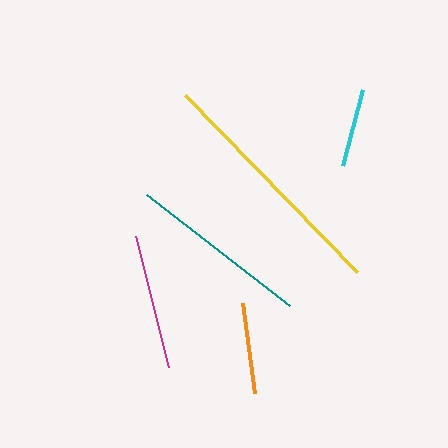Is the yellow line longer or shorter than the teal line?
The yellow line is longer than the teal line.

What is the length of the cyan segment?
The cyan segment is approximately 78 pixels long.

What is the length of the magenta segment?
The magenta segment is approximately 135 pixels long.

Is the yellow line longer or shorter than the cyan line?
The yellow line is longer than the cyan line.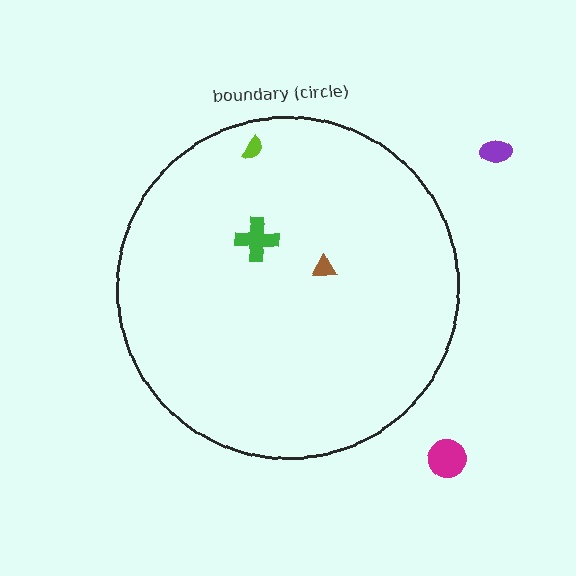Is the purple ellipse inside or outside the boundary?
Outside.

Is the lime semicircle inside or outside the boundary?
Inside.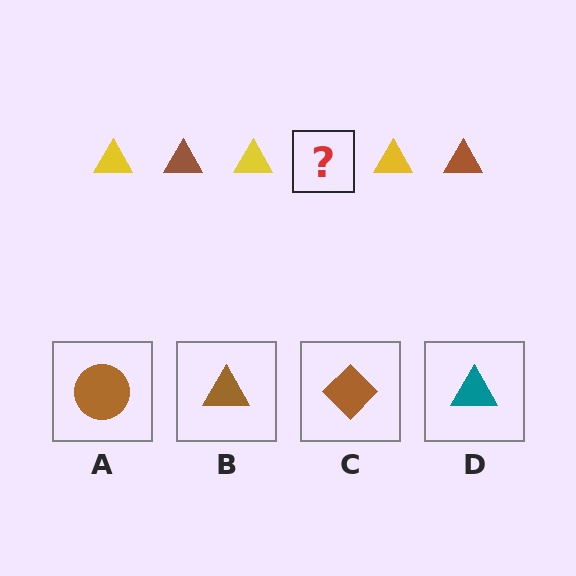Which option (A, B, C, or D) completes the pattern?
B.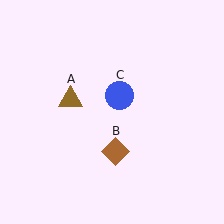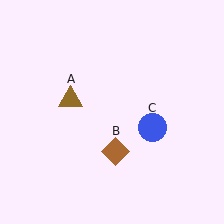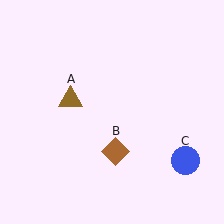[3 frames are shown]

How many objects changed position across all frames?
1 object changed position: blue circle (object C).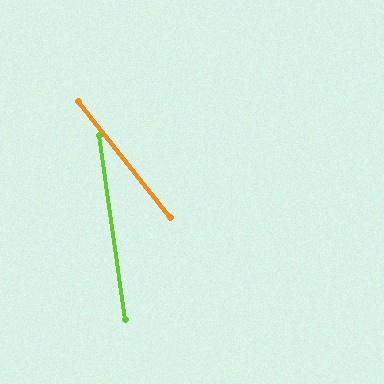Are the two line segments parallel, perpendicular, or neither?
Neither parallel nor perpendicular — they differ by about 30°.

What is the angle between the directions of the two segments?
Approximately 30 degrees.